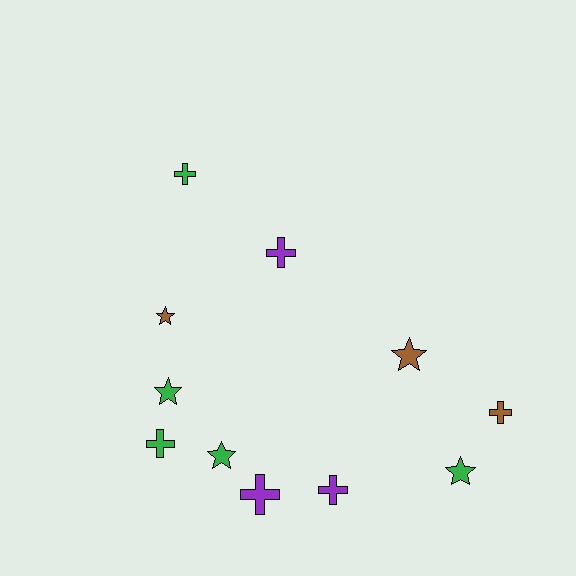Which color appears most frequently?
Green, with 5 objects.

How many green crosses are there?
There are 2 green crosses.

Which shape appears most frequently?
Cross, with 6 objects.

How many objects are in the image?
There are 11 objects.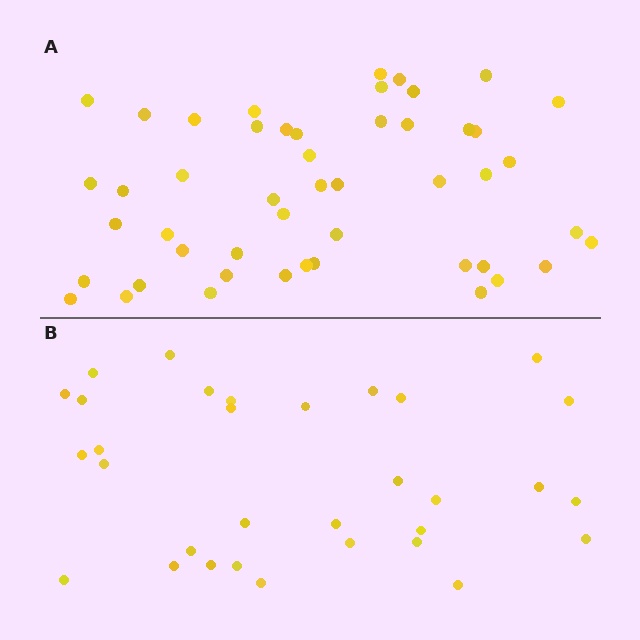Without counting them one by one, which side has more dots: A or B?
Region A (the top region) has more dots.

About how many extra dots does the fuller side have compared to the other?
Region A has approximately 15 more dots than region B.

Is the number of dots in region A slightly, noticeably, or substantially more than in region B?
Region A has substantially more. The ratio is roughly 1.5 to 1.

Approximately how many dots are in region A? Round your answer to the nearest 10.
About 50 dots. (The exact count is 49, which rounds to 50.)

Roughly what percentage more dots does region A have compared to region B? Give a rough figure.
About 55% more.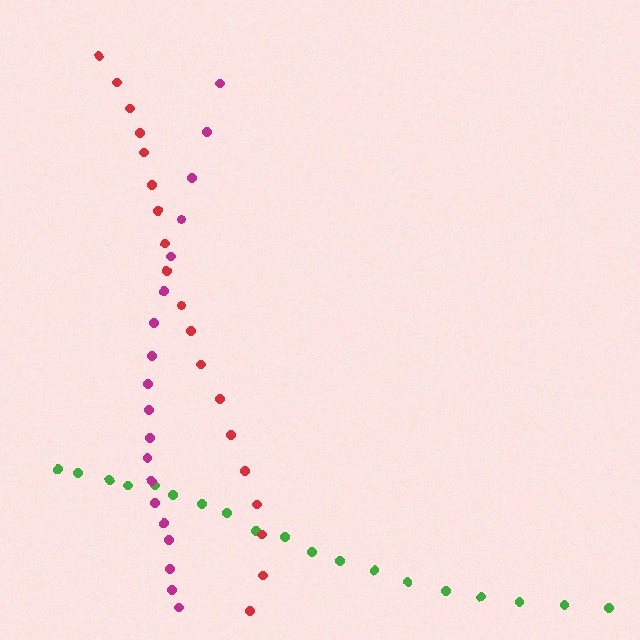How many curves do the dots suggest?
There are 3 distinct paths.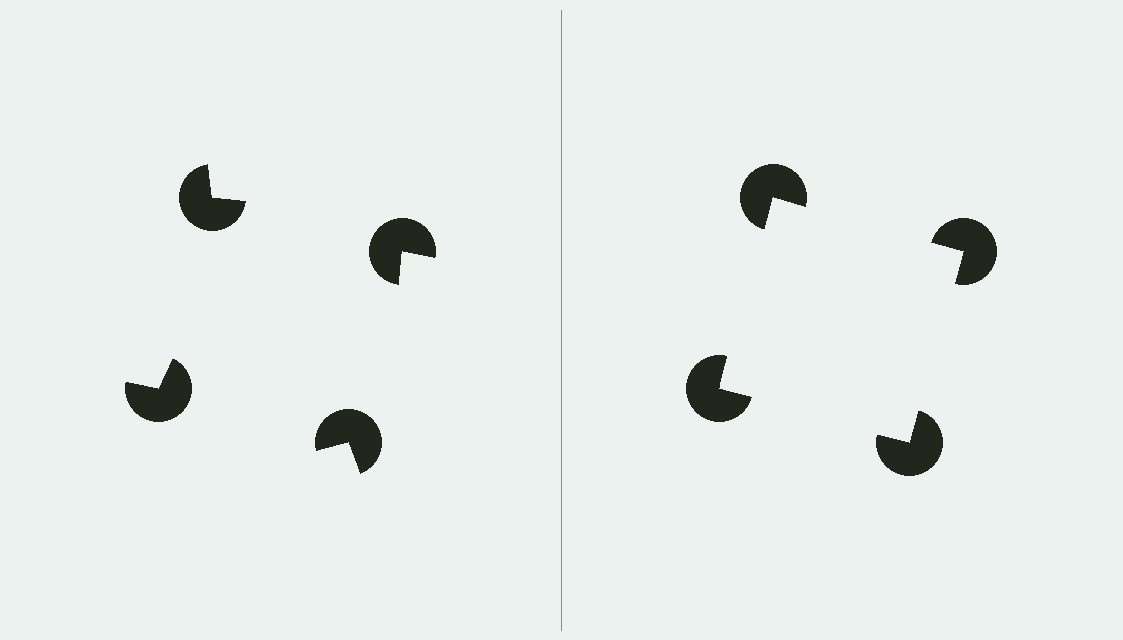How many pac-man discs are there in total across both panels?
8 — 4 on each side.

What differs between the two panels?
The pac-man discs are positioned identically on both sides; only the wedge orientations differ. On the right they align to a square; on the left they are misaligned.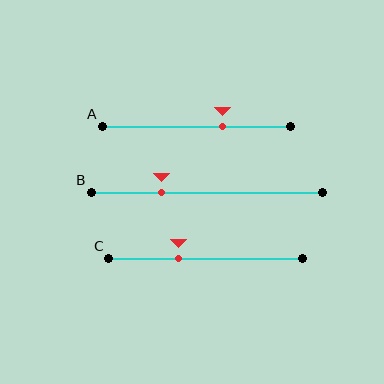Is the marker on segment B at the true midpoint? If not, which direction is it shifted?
No, the marker on segment B is shifted to the left by about 20% of the segment length.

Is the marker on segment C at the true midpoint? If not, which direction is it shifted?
No, the marker on segment C is shifted to the left by about 14% of the segment length.